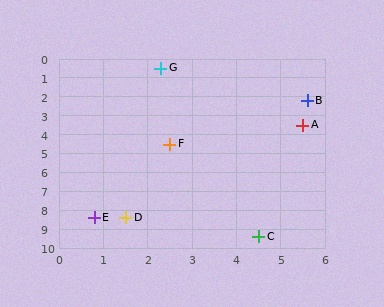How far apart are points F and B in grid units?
Points F and B are about 3.9 grid units apart.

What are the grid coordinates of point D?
Point D is at approximately (1.5, 8.4).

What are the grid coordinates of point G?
Point G is at approximately (2.3, 0.5).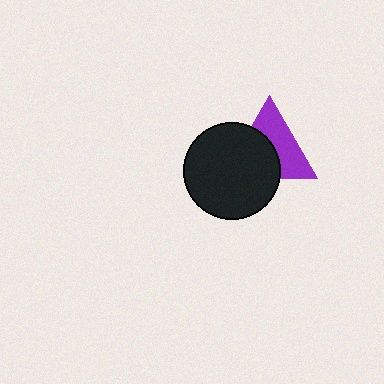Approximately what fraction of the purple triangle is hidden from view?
Roughly 49% of the purple triangle is hidden behind the black circle.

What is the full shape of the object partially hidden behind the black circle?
The partially hidden object is a purple triangle.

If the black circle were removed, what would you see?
You would see the complete purple triangle.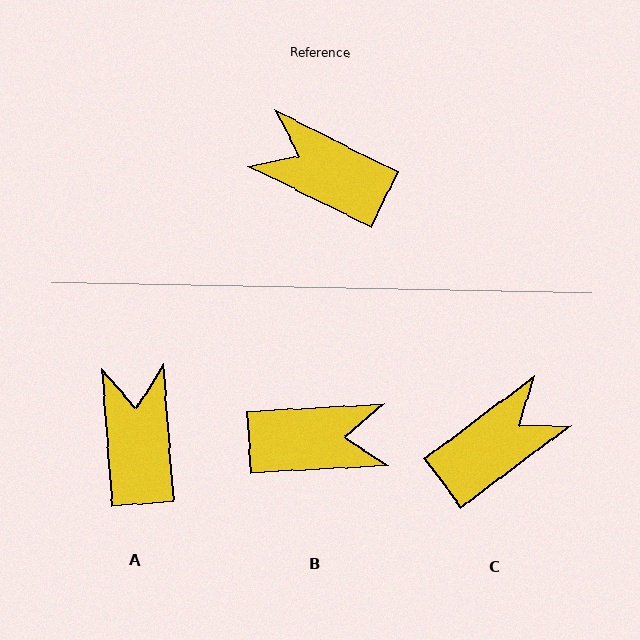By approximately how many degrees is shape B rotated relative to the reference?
Approximately 150 degrees clockwise.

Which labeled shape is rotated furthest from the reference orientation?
B, about 150 degrees away.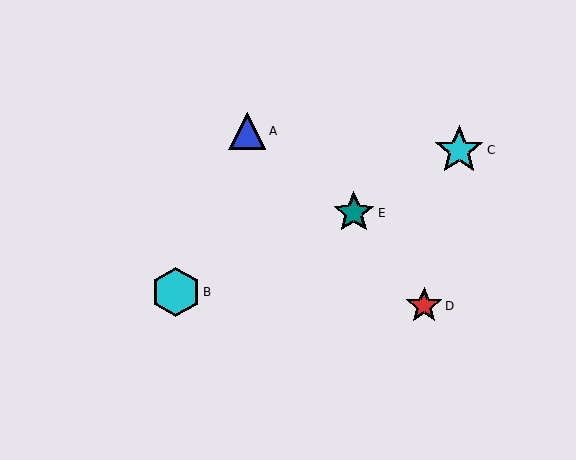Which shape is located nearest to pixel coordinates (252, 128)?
The blue triangle (labeled A) at (247, 131) is nearest to that location.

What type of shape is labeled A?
Shape A is a blue triangle.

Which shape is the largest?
The cyan star (labeled C) is the largest.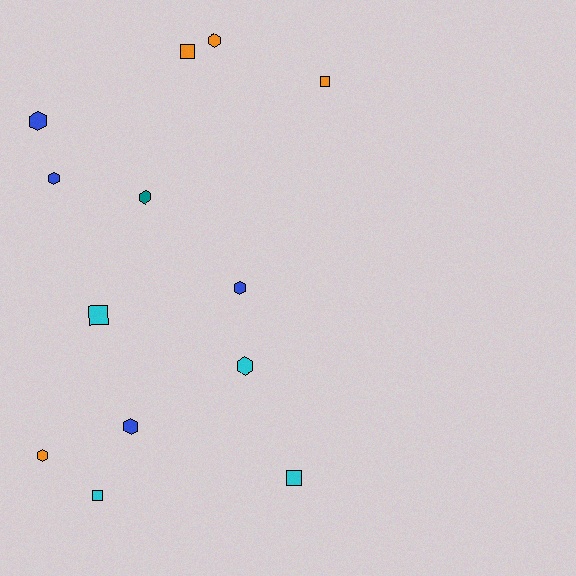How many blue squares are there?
There are no blue squares.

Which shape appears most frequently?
Hexagon, with 8 objects.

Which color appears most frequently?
Orange, with 4 objects.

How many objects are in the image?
There are 13 objects.